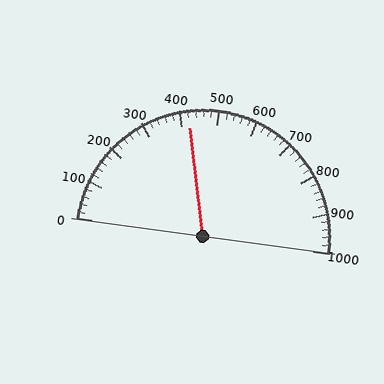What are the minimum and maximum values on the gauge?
The gauge ranges from 0 to 1000.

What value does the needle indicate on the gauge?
The needle indicates approximately 420.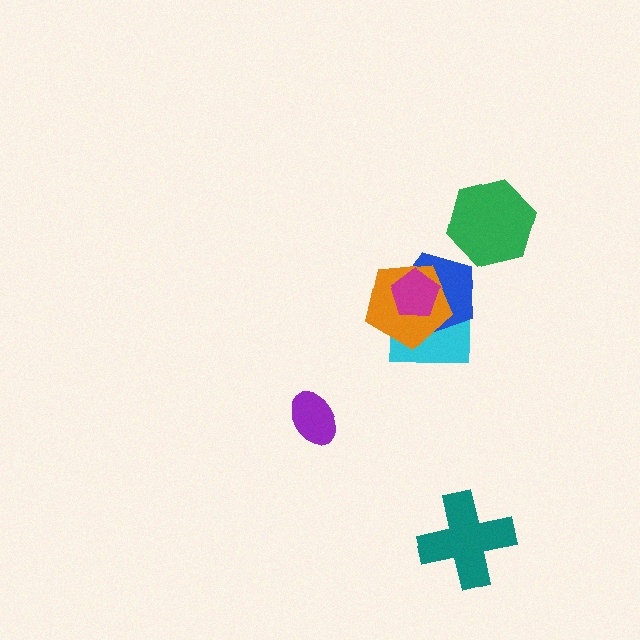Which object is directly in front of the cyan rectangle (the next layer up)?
The blue pentagon is directly in front of the cyan rectangle.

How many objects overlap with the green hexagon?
0 objects overlap with the green hexagon.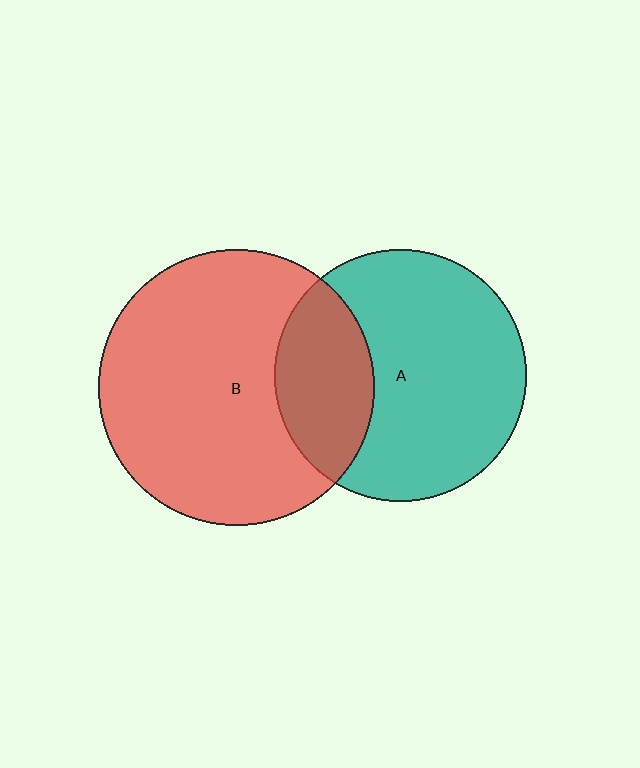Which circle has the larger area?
Circle B (red).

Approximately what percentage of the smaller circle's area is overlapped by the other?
Approximately 30%.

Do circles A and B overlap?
Yes.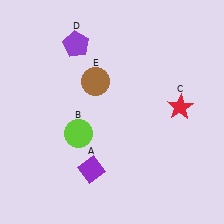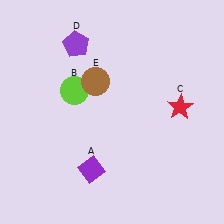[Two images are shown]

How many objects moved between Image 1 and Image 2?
1 object moved between the two images.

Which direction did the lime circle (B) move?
The lime circle (B) moved up.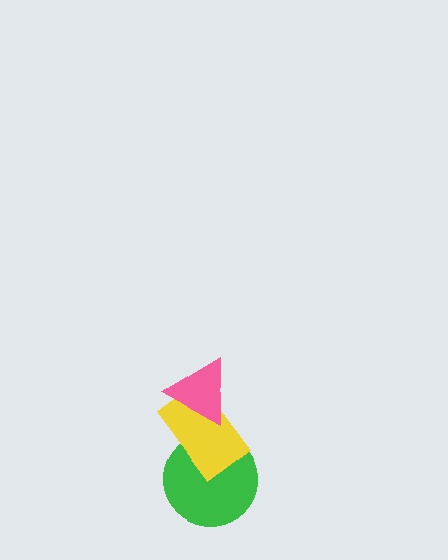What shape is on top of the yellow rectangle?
The pink triangle is on top of the yellow rectangle.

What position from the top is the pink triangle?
The pink triangle is 1st from the top.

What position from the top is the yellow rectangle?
The yellow rectangle is 2nd from the top.